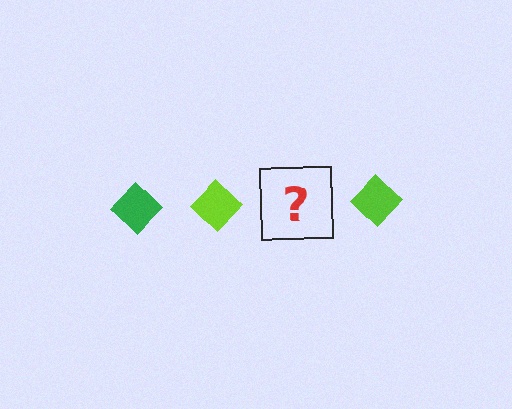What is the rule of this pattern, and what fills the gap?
The rule is that the pattern cycles through green, lime diamonds. The gap should be filled with a green diamond.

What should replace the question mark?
The question mark should be replaced with a green diamond.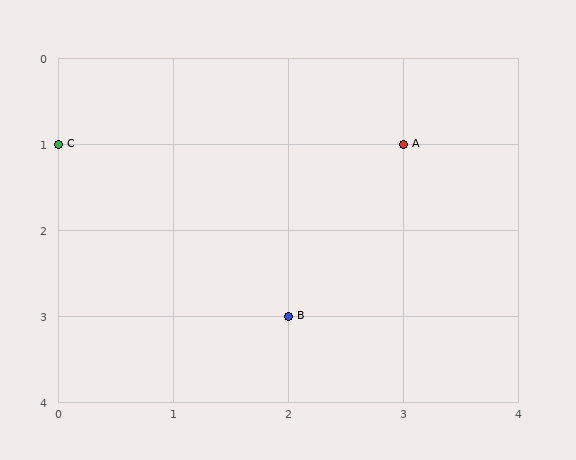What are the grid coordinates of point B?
Point B is at grid coordinates (2, 3).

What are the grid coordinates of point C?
Point C is at grid coordinates (0, 1).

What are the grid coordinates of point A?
Point A is at grid coordinates (3, 1).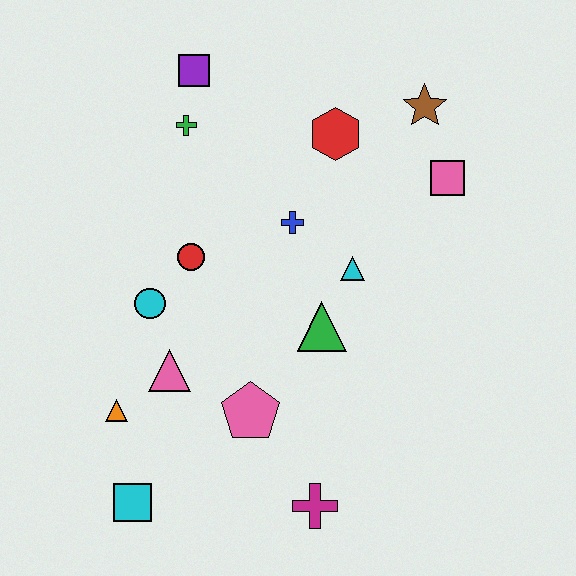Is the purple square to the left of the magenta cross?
Yes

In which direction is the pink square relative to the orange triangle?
The pink square is to the right of the orange triangle.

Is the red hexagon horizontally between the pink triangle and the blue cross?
No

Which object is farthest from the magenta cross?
The purple square is farthest from the magenta cross.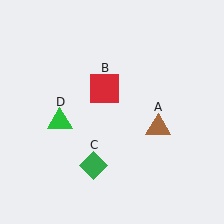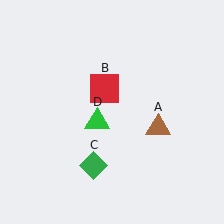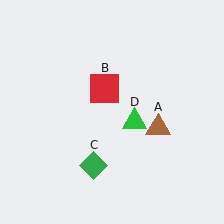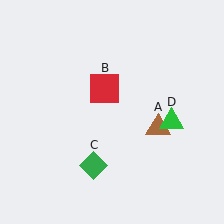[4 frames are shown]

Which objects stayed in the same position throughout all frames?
Brown triangle (object A) and red square (object B) and green diamond (object C) remained stationary.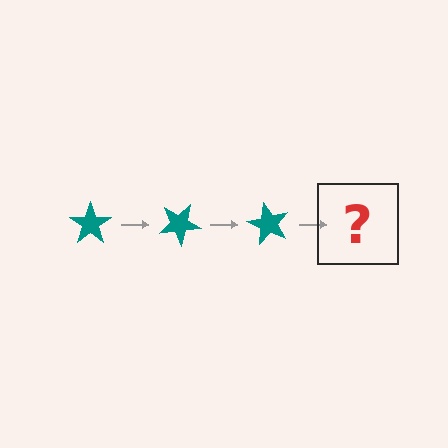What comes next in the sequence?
The next element should be a teal star rotated 90 degrees.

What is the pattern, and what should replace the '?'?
The pattern is that the star rotates 30 degrees each step. The '?' should be a teal star rotated 90 degrees.